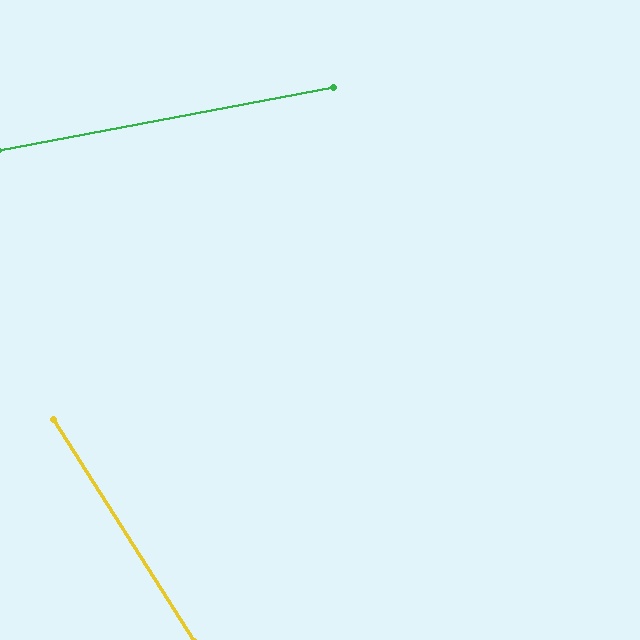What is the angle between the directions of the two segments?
Approximately 68 degrees.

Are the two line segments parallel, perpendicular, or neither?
Neither parallel nor perpendicular — they differ by about 68°.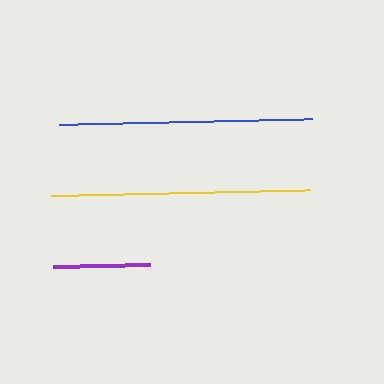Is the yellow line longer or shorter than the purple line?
The yellow line is longer than the purple line.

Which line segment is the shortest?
The purple line is the shortest at approximately 96 pixels.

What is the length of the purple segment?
The purple segment is approximately 96 pixels long.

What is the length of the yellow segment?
The yellow segment is approximately 259 pixels long.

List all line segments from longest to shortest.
From longest to shortest: yellow, blue, purple.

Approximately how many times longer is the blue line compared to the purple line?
The blue line is approximately 2.6 times the length of the purple line.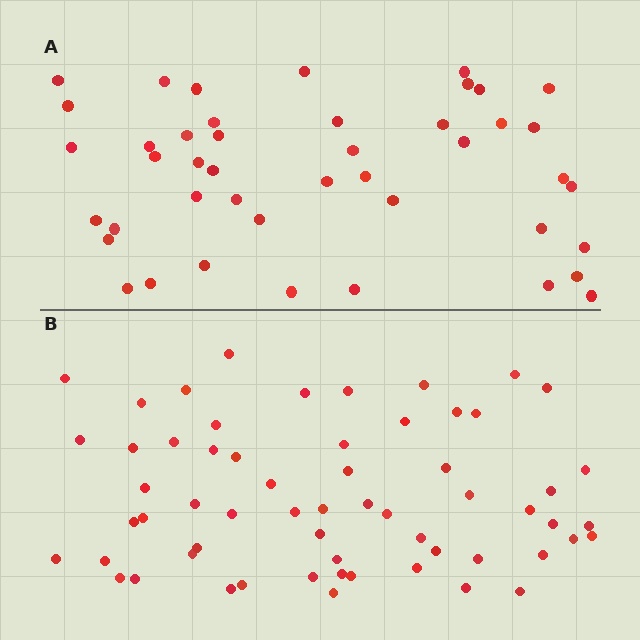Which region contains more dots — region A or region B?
Region B (the bottom region) has more dots.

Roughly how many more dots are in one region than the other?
Region B has approximately 15 more dots than region A.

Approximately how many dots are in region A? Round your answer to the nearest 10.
About 40 dots. (The exact count is 44, which rounds to 40.)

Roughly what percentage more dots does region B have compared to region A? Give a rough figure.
About 35% more.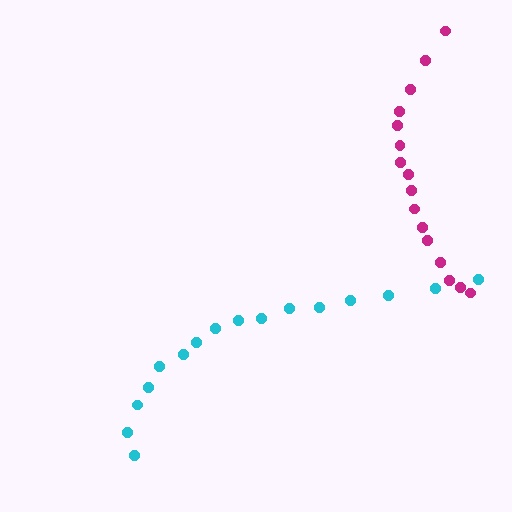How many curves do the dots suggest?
There are 2 distinct paths.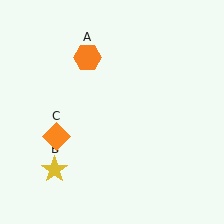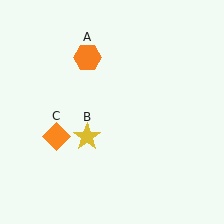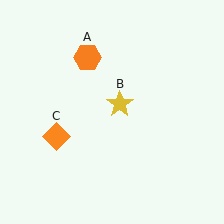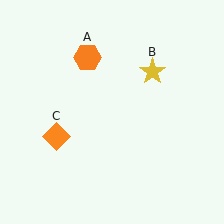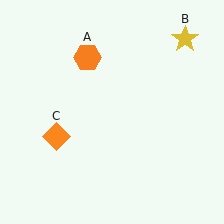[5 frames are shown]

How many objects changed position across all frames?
1 object changed position: yellow star (object B).